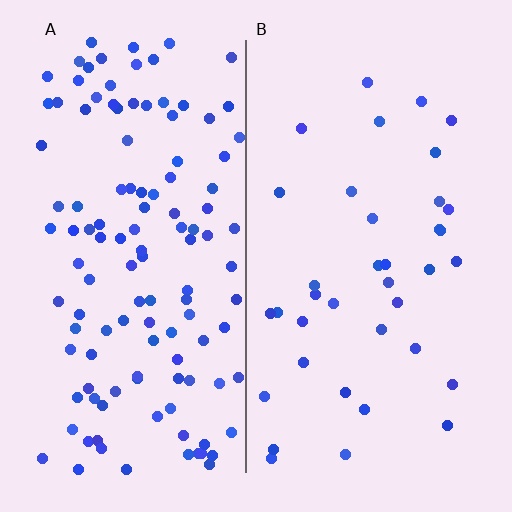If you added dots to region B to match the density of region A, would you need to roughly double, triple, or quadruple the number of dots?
Approximately triple.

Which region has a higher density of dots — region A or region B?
A (the left).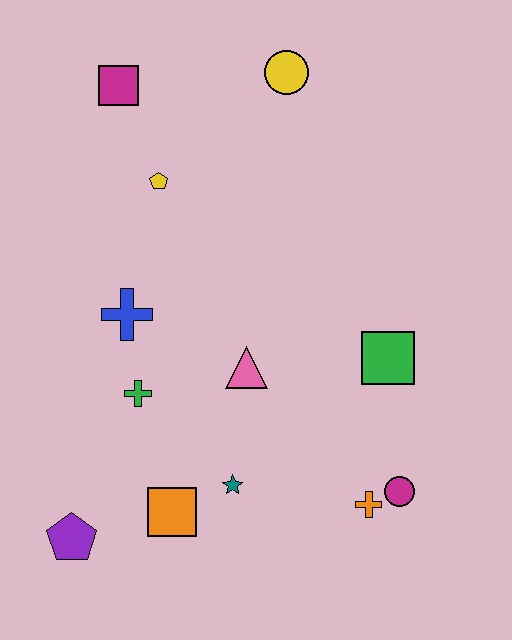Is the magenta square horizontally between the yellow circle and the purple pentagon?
Yes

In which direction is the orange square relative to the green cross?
The orange square is below the green cross.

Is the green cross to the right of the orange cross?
No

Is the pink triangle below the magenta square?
Yes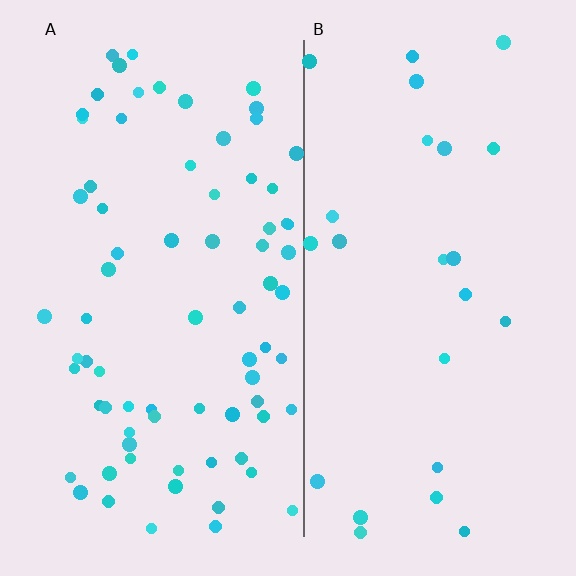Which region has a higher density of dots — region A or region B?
A (the left).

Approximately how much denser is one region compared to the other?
Approximately 3.0× — region A over region B.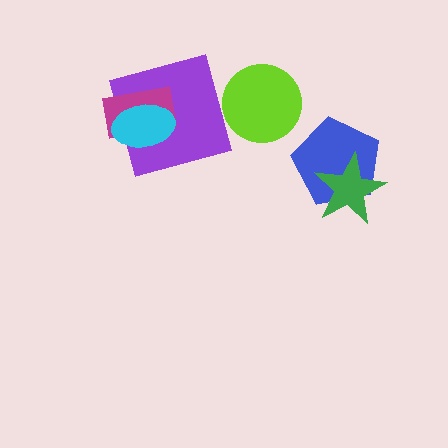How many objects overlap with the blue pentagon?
1 object overlaps with the blue pentagon.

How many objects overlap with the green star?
1 object overlaps with the green star.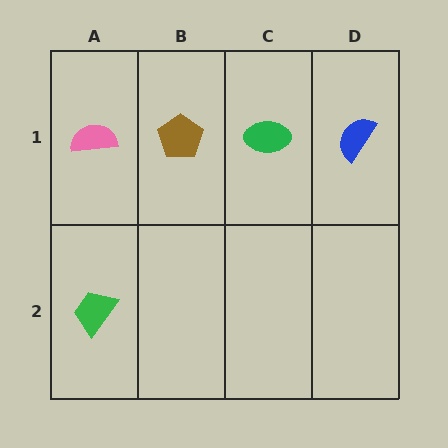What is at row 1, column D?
A blue semicircle.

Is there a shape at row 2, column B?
No, that cell is empty.